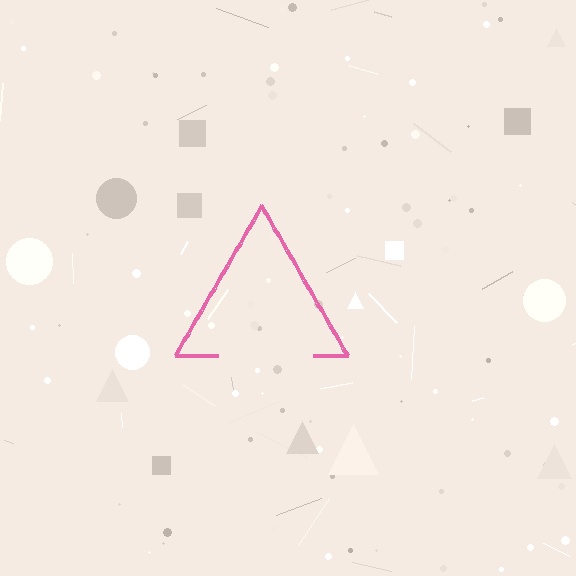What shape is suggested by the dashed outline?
The dashed outline suggests a triangle.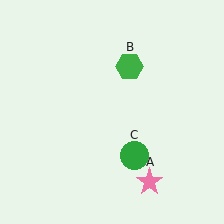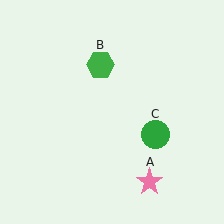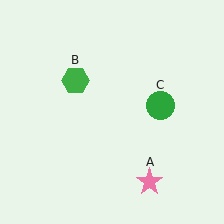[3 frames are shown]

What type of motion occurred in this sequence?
The green hexagon (object B), green circle (object C) rotated counterclockwise around the center of the scene.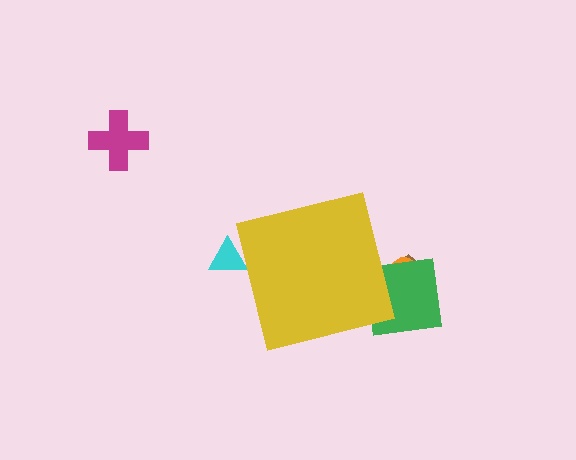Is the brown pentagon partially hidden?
Yes, the brown pentagon is partially hidden behind the yellow square.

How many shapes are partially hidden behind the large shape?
4 shapes are partially hidden.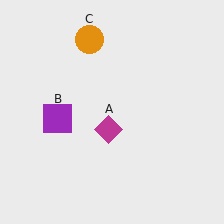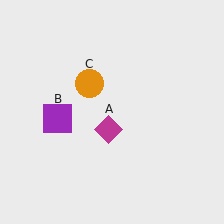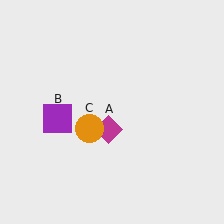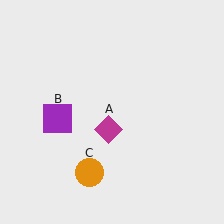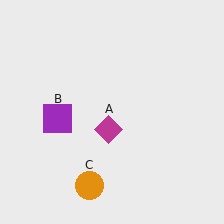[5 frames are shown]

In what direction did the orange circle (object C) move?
The orange circle (object C) moved down.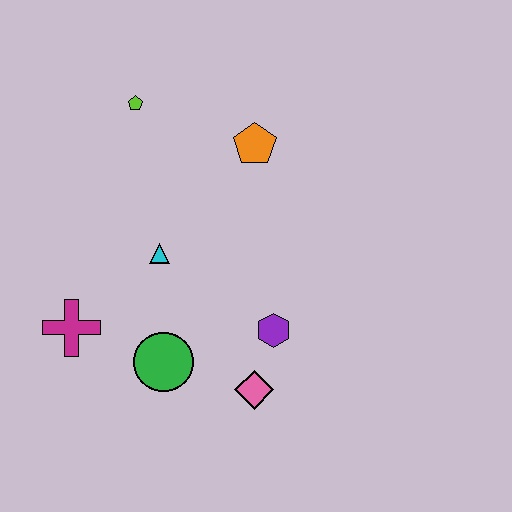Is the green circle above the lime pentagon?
No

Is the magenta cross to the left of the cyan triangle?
Yes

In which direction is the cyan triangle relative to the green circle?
The cyan triangle is above the green circle.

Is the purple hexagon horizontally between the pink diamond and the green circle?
No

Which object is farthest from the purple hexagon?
The lime pentagon is farthest from the purple hexagon.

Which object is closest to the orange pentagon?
The lime pentagon is closest to the orange pentagon.